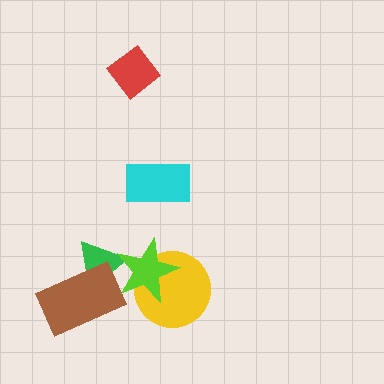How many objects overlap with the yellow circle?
1 object overlaps with the yellow circle.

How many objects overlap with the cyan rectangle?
0 objects overlap with the cyan rectangle.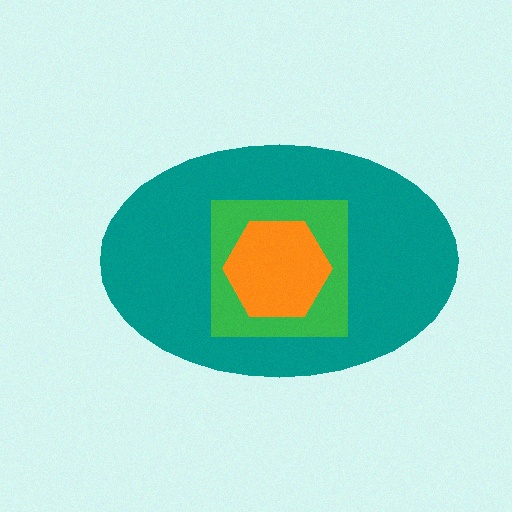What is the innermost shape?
The orange hexagon.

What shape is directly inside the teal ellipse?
The green square.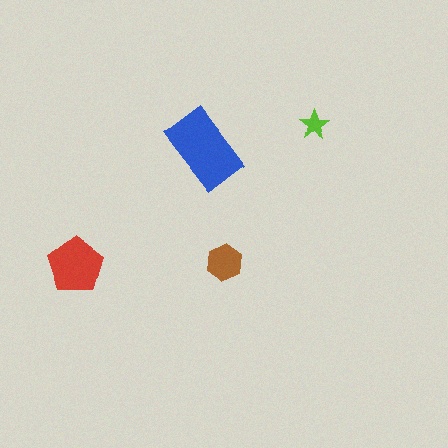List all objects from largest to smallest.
The blue rectangle, the red pentagon, the brown hexagon, the lime star.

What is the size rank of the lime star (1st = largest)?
4th.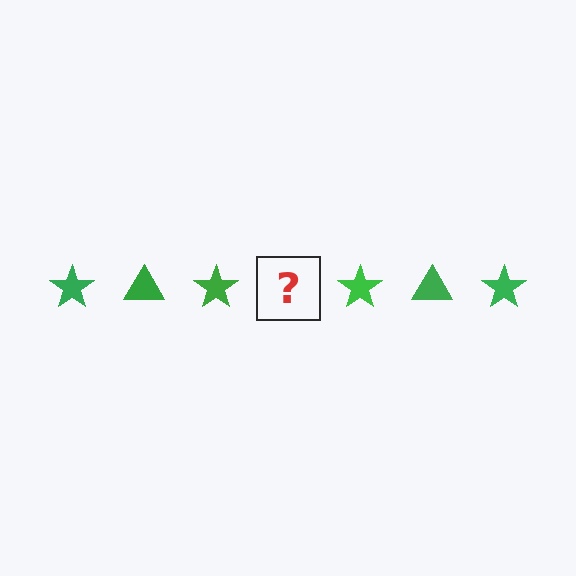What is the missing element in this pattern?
The missing element is a green triangle.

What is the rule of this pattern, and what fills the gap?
The rule is that the pattern cycles through star, triangle shapes in green. The gap should be filled with a green triangle.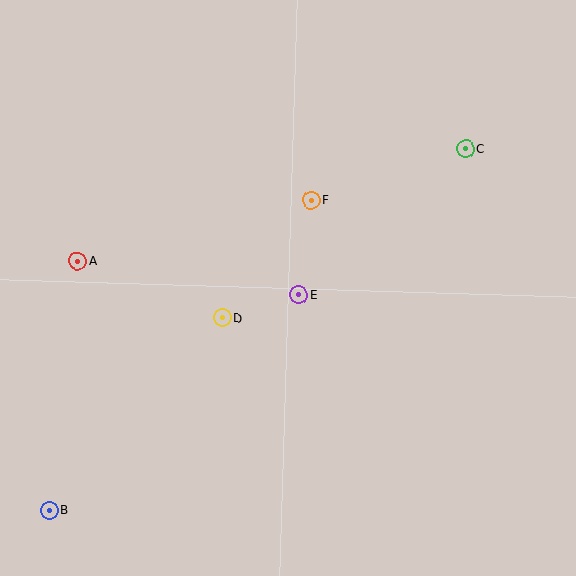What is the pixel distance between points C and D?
The distance between C and D is 296 pixels.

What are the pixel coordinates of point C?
Point C is at (466, 149).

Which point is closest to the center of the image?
Point E at (298, 294) is closest to the center.